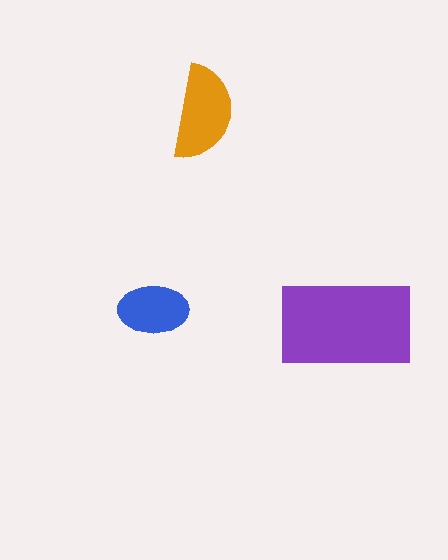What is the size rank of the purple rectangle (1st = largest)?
1st.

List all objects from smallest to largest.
The blue ellipse, the orange semicircle, the purple rectangle.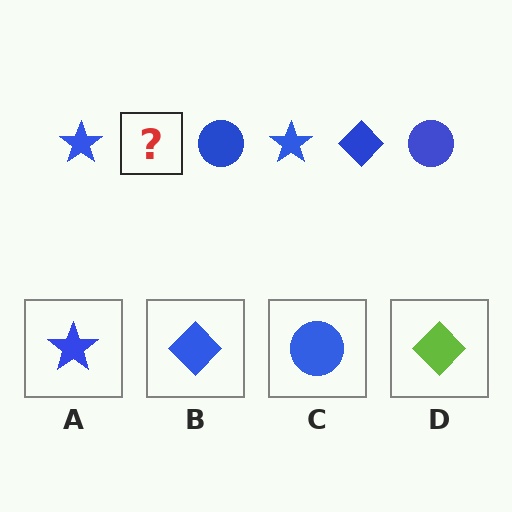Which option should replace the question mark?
Option B.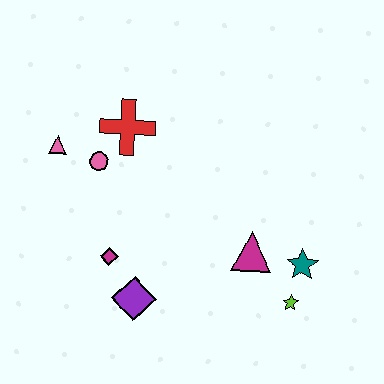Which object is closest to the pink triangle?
The pink circle is closest to the pink triangle.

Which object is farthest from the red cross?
The lime star is farthest from the red cross.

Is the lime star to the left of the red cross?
No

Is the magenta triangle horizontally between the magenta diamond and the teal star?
Yes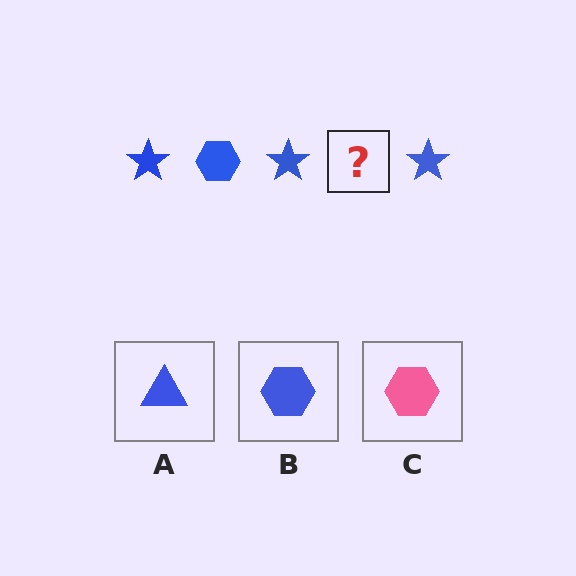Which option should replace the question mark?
Option B.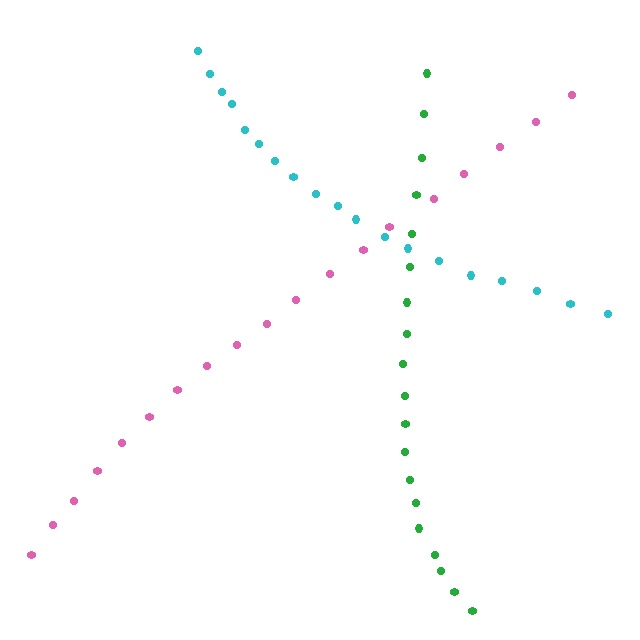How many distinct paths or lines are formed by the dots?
There are 3 distinct paths.